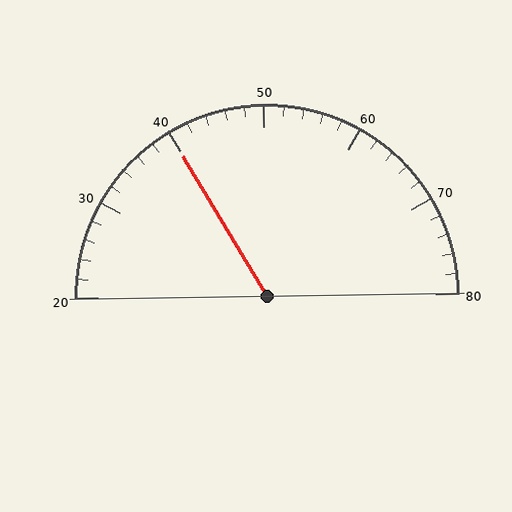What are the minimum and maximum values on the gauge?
The gauge ranges from 20 to 80.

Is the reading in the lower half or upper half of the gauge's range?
The reading is in the lower half of the range (20 to 80).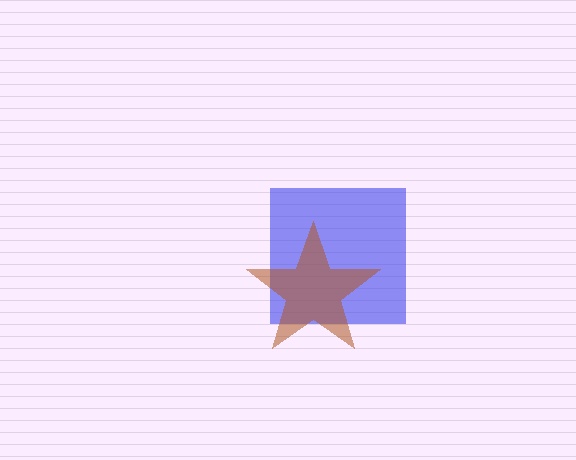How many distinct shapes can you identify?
There are 2 distinct shapes: a blue square, a brown star.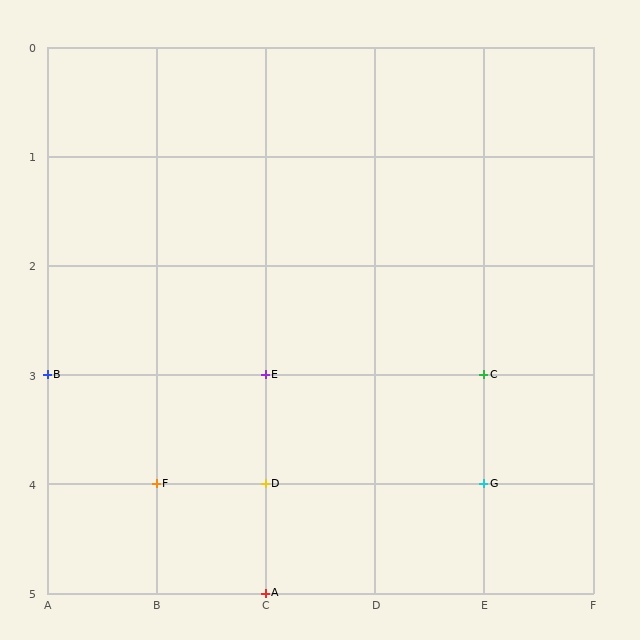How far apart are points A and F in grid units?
Points A and F are 1 column and 1 row apart (about 1.4 grid units diagonally).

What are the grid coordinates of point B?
Point B is at grid coordinates (A, 3).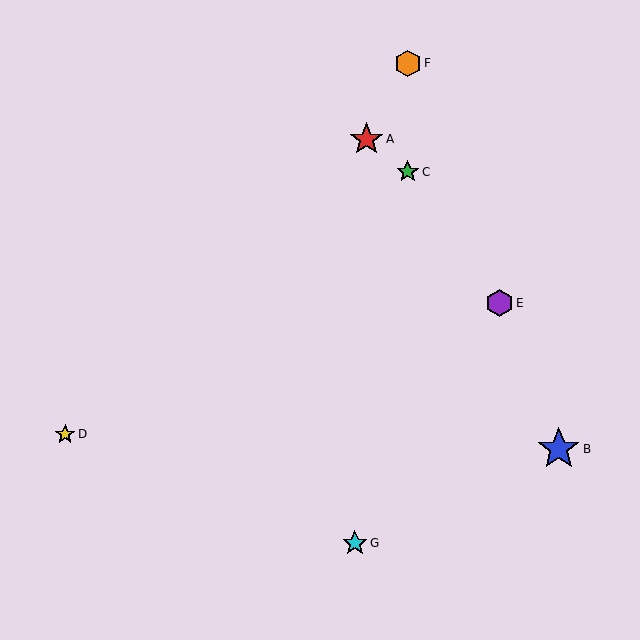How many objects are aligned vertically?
2 objects (C, F) are aligned vertically.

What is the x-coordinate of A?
Object A is at x≈366.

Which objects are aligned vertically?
Objects C, F are aligned vertically.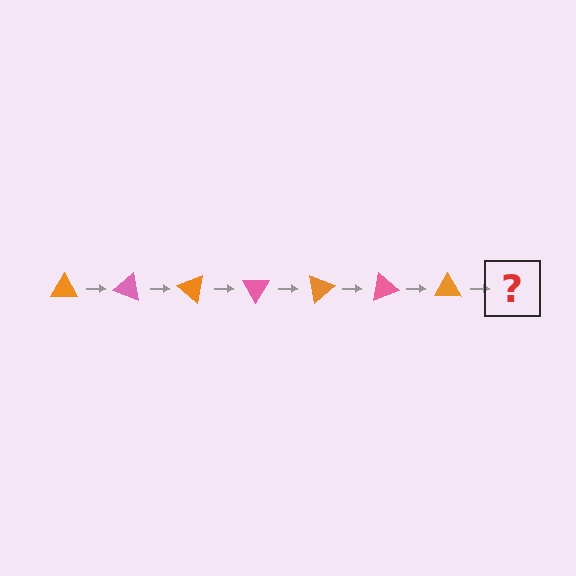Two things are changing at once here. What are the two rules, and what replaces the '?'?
The two rules are that it rotates 20 degrees each step and the color cycles through orange and pink. The '?' should be a pink triangle, rotated 140 degrees from the start.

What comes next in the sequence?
The next element should be a pink triangle, rotated 140 degrees from the start.